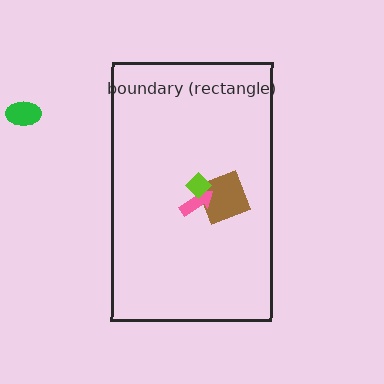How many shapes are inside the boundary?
3 inside, 1 outside.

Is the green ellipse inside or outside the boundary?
Outside.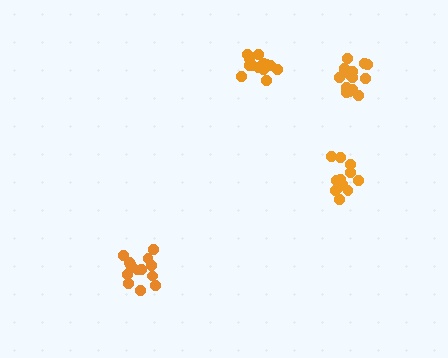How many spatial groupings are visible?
There are 4 spatial groupings.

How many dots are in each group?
Group 1: 14 dots, Group 2: 15 dots, Group 3: 13 dots, Group 4: 12 dots (54 total).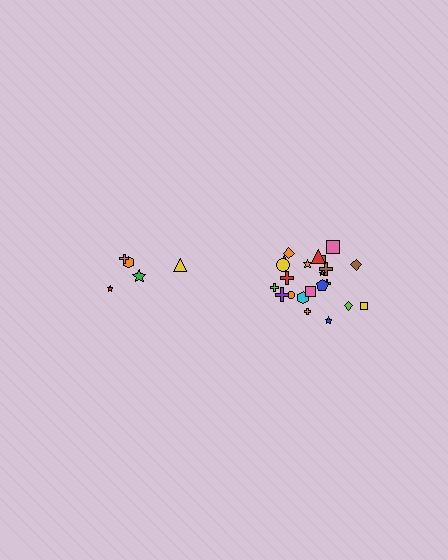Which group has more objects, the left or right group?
The right group.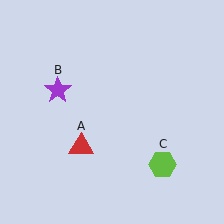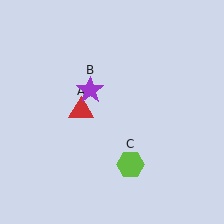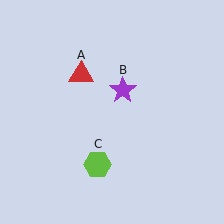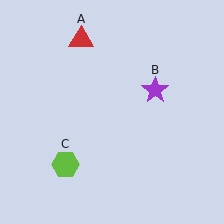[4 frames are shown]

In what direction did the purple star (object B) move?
The purple star (object B) moved right.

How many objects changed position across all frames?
3 objects changed position: red triangle (object A), purple star (object B), lime hexagon (object C).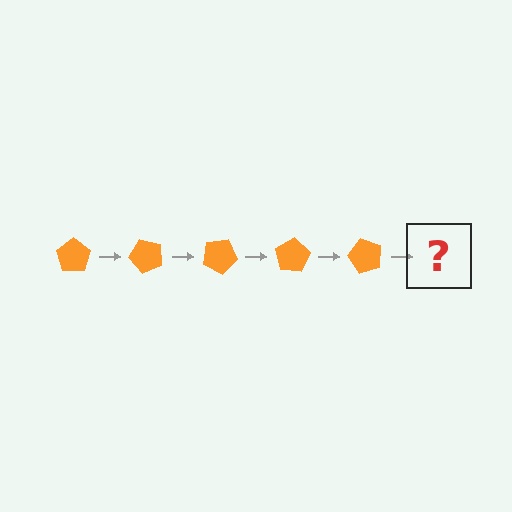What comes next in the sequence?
The next element should be an orange pentagon rotated 250 degrees.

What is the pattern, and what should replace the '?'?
The pattern is that the pentagon rotates 50 degrees each step. The '?' should be an orange pentagon rotated 250 degrees.